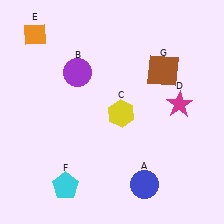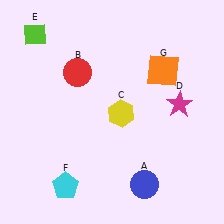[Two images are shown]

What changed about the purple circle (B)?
In Image 1, B is purple. In Image 2, it changed to red.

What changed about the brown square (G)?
In Image 1, G is brown. In Image 2, it changed to orange.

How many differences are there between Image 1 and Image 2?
There are 3 differences between the two images.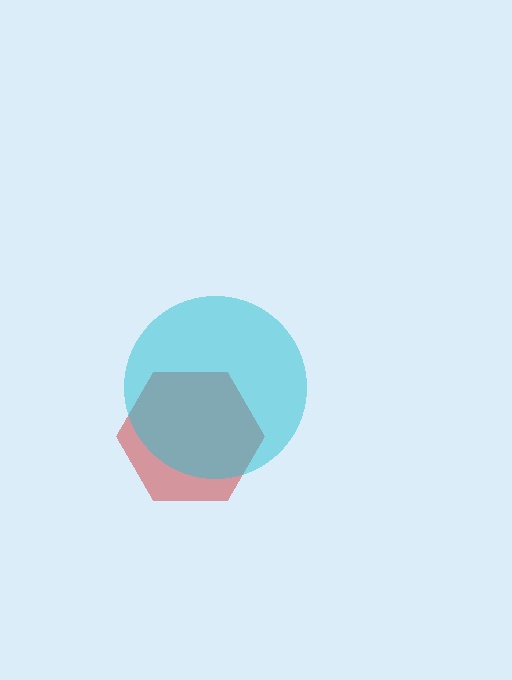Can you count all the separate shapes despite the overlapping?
Yes, there are 2 separate shapes.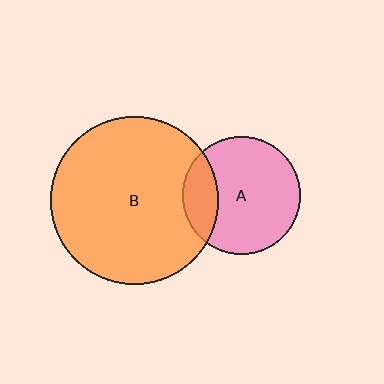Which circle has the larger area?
Circle B (orange).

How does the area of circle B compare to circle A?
Approximately 2.0 times.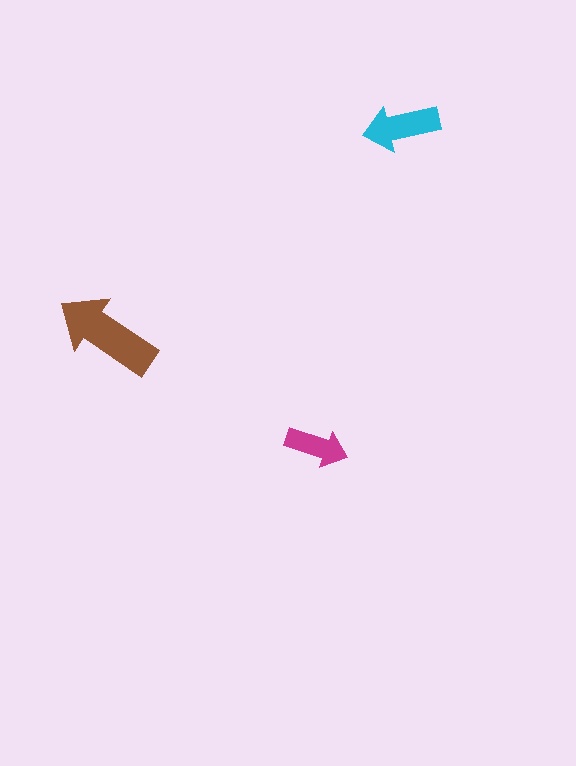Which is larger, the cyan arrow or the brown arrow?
The brown one.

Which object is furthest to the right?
The cyan arrow is rightmost.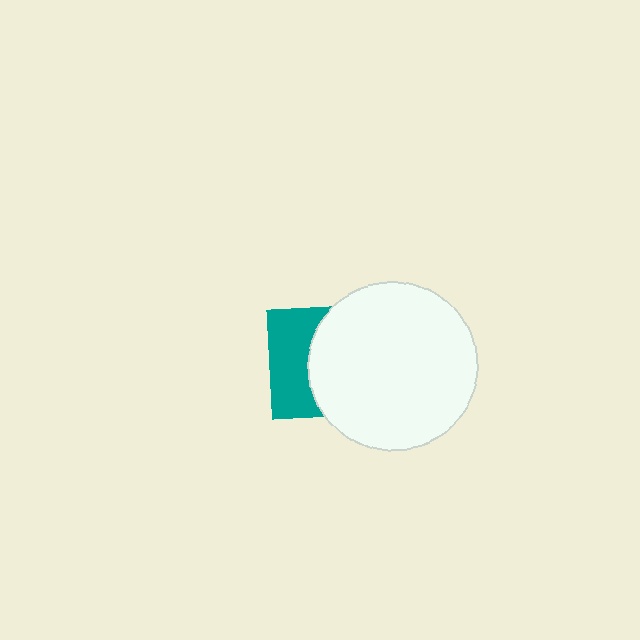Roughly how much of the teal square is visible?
A small part of it is visible (roughly 41%).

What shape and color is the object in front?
The object in front is a white circle.